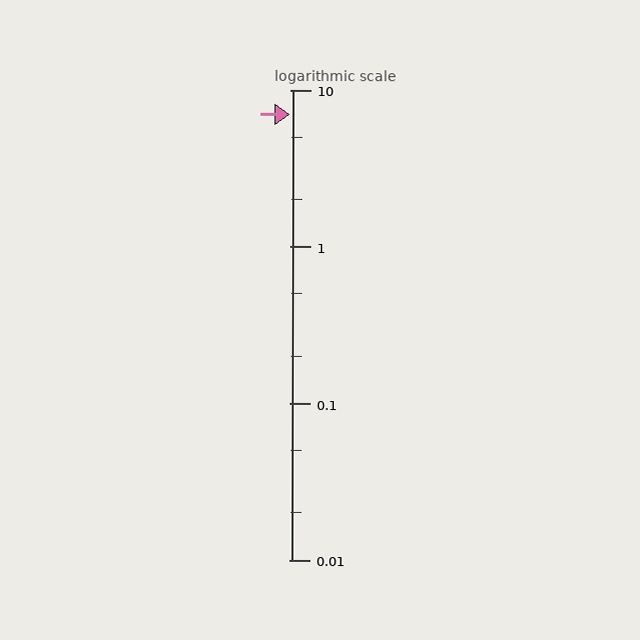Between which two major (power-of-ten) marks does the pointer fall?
The pointer is between 1 and 10.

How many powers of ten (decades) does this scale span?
The scale spans 3 decades, from 0.01 to 10.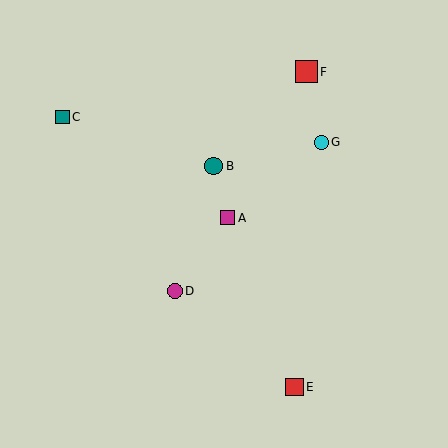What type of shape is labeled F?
Shape F is a red square.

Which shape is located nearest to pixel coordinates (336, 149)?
The cyan circle (labeled G) at (321, 142) is nearest to that location.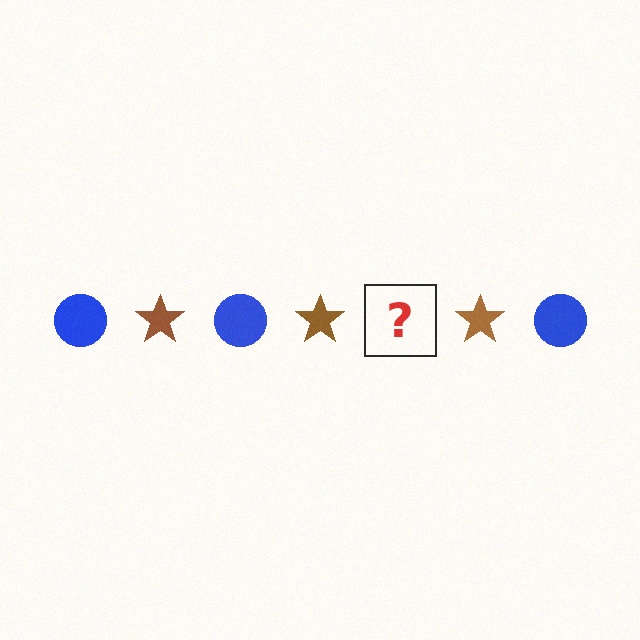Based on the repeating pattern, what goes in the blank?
The blank should be a blue circle.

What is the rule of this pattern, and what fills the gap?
The rule is that the pattern alternates between blue circle and brown star. The gap should be filled with a blue circle.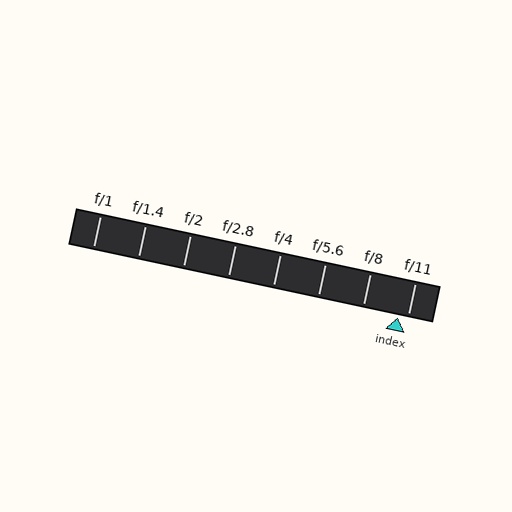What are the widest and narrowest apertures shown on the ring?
The widest aperture shown is f/1 and the narrowest is f/11.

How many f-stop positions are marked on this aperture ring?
There are 8 f-stop positions marked.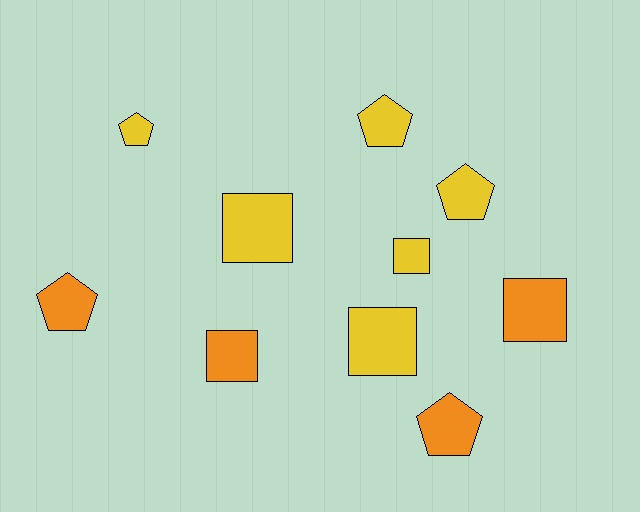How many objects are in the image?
There are 10 objects.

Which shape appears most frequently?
Pentagon, with 5 objects.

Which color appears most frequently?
Yellow, with 6 objects.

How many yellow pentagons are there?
There are 3 yellow pentagons.